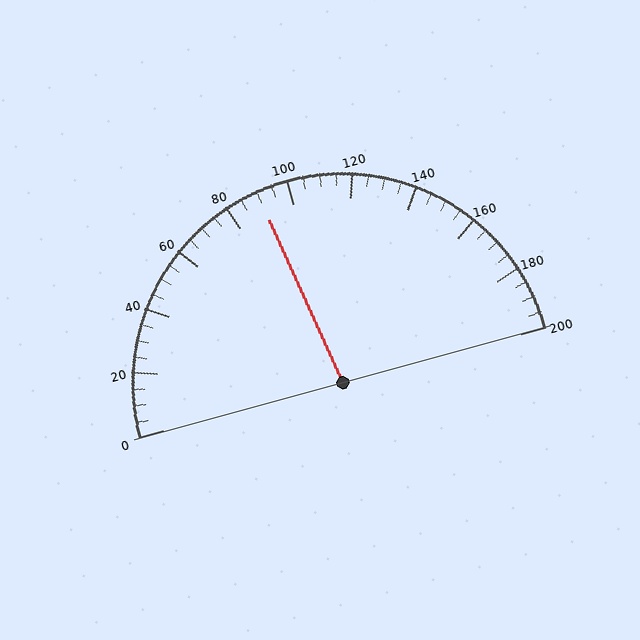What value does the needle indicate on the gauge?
The needle indicates approximately 90.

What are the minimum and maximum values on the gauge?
The gauge ranges from 0 to 200.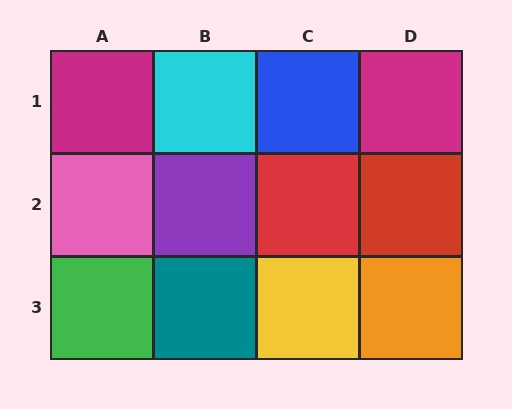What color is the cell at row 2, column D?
Red.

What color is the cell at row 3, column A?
Green.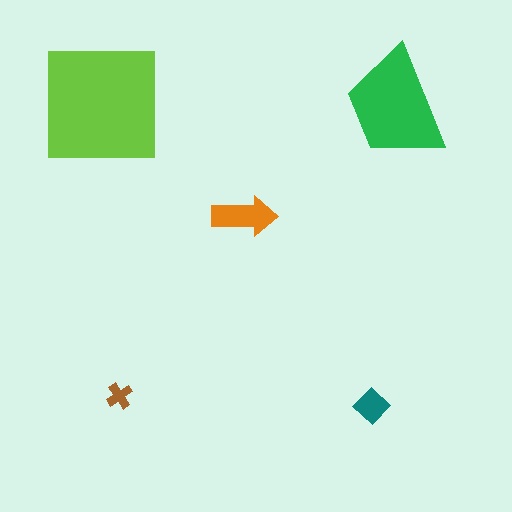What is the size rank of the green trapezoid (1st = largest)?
2nd.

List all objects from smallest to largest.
The brown cross, the teal diamond, the orange arrow, the green trapezoid, the lime square.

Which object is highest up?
The lime square is topmost.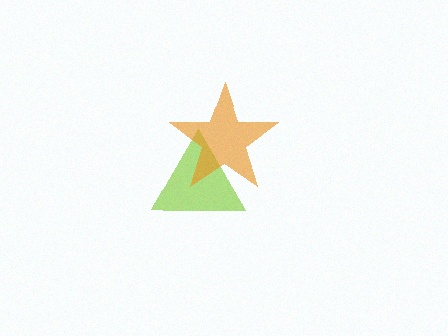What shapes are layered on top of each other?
The layered shapes are: a lime triangle, an orange star.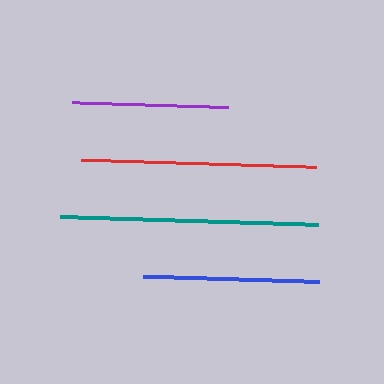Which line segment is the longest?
The teal line is the longest at approximately 258 pixels.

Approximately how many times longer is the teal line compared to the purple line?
The teal line is approximately 1.7 times the length of the purple line.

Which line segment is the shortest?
The purple line is the shortest at approximately 156 pixels.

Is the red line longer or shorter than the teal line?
The teal line is longer than the red line.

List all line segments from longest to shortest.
From longest to shortest: teal, red, blue, purple.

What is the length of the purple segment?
The purple segment is approximately 156 pixels long.